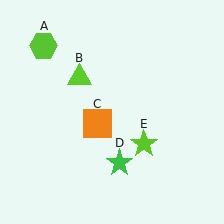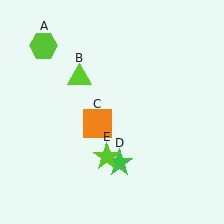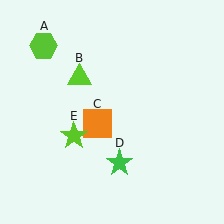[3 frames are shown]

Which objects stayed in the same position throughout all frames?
Lime hexagon (object A) and lime triangle (object B) and orange square (object C) and green star (object D) remained stationary.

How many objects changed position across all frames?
1 object changed position: lime star (object E).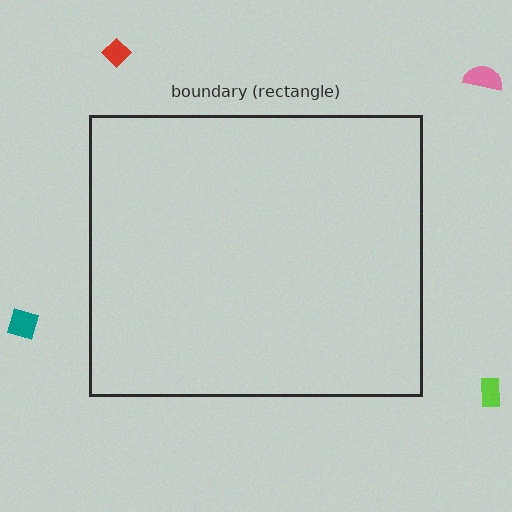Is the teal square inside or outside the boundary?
Outside.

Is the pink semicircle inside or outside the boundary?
Outside.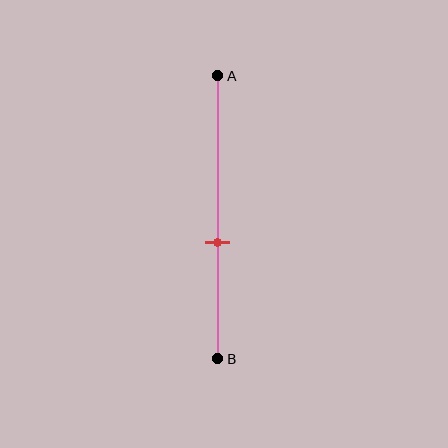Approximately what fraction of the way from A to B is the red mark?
The red mark is approximately 60% of the way from A to B.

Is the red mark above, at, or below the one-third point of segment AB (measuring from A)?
The red mark is below the one-third point of segment AB.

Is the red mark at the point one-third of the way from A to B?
No, the mark is at about 60% from A, not at the 33% one-third point.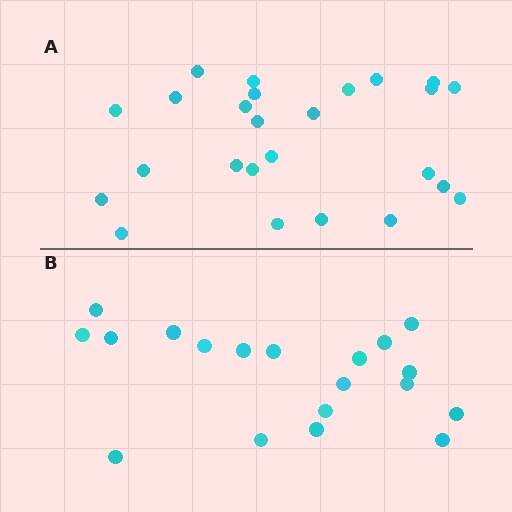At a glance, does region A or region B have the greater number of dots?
Region A (the top region) has more dots.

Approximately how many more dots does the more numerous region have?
Region A has about 6 more dots than region B.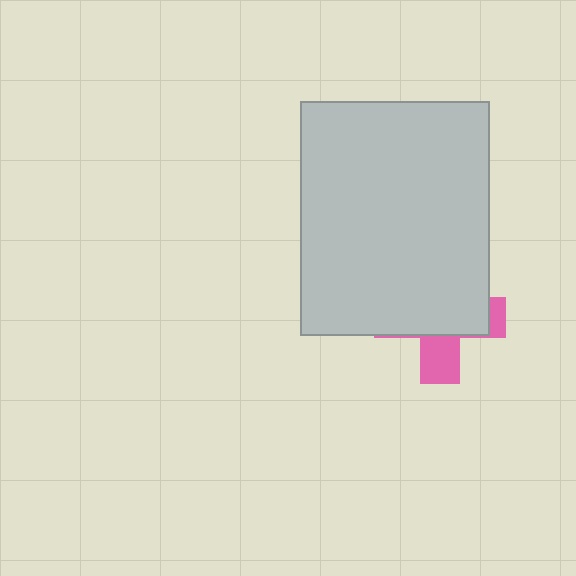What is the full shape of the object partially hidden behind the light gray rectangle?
The partially hidden object is a pink cross.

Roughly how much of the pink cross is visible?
A small part of it is visible (roughly 30%).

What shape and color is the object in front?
The object in front is a light gray rectangle.